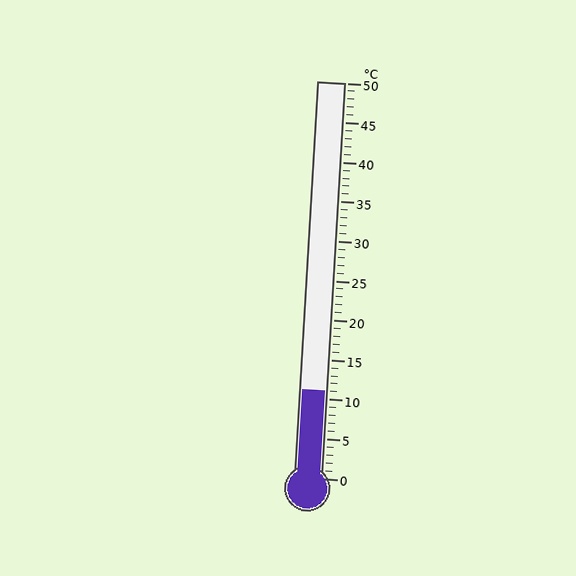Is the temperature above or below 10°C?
The temperature is above 10°C.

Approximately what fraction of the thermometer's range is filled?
The thermometer is filled to approximately 20% of its range.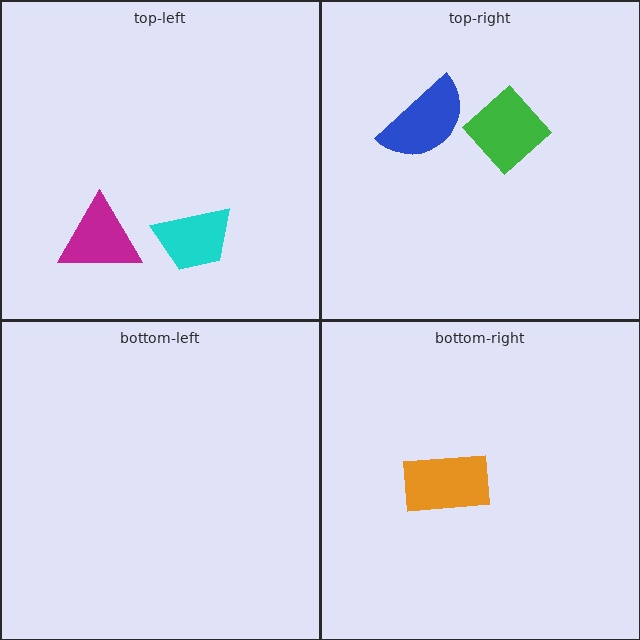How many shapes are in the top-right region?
2.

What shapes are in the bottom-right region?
The orange rectangle.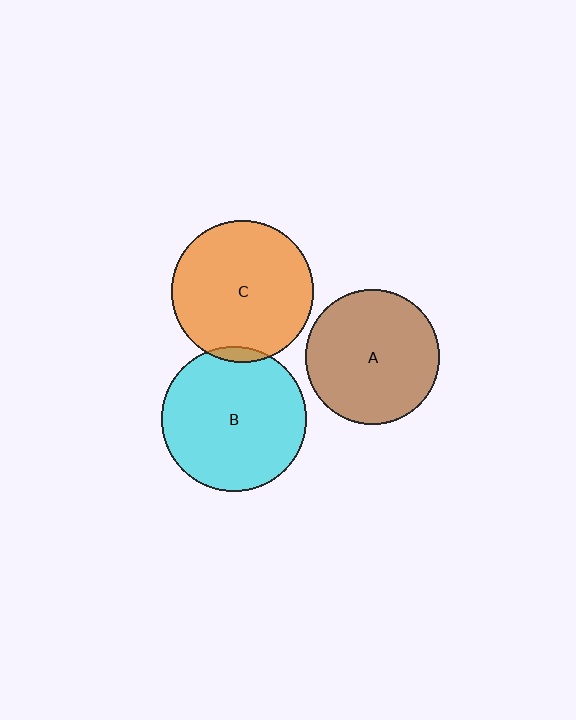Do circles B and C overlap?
Yes.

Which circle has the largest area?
Circle B (cyan).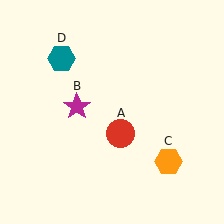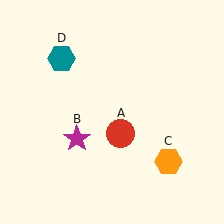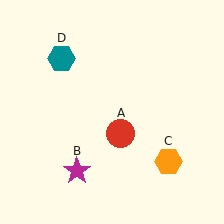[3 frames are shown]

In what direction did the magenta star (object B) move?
The magenta star (object B) moved down.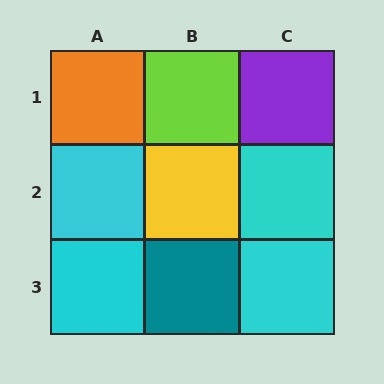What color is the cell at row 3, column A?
Cyan.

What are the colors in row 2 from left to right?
Cyan, yellow, cyan.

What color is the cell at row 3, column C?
Cyan.